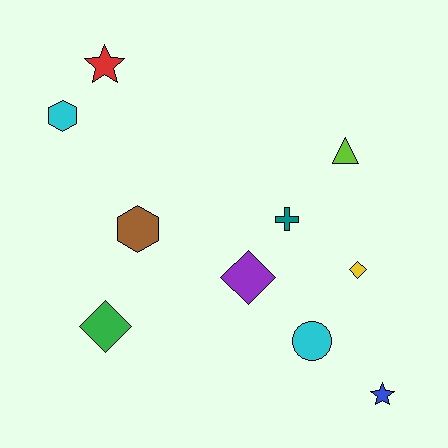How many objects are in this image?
There are 10 objects.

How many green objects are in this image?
There is 1 green object.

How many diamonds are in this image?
There are 3 diamonds.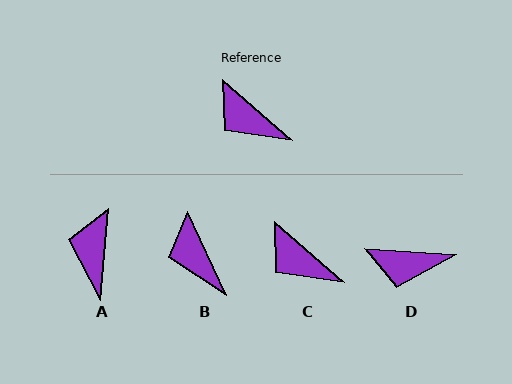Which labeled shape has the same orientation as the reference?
C.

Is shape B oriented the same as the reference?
No, it is off by about 24 degrees.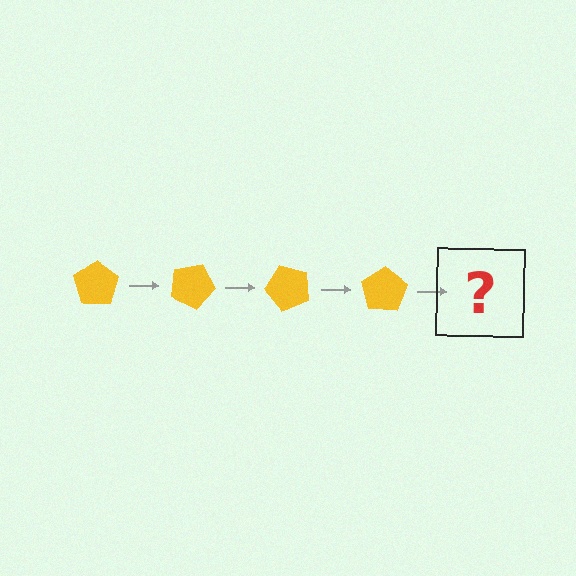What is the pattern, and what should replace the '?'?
The pattern is that the pentagon rotates 25 degrees each step. The '?' should be a yellow pentagon rotated 100 degrees.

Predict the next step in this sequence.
The next step is a yellow pentagon rotated 100 degrees.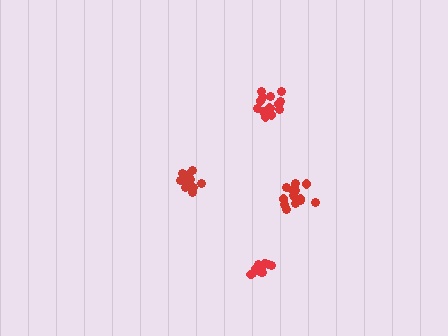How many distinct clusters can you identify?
There are 4 distinct clusters.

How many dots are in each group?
Group 1: 18 dots, Group 2: 14 dots, Group 3: 15 dots, Group 4: 15 dots (62 total).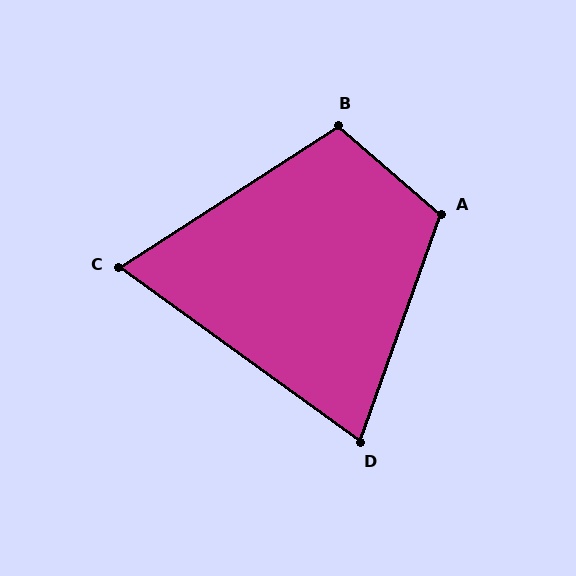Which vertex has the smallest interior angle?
C, at approximately 69 degrees.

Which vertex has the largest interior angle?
A, at approximately 111 degrees.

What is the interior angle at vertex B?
Approximately 106 degrees (obtuse).